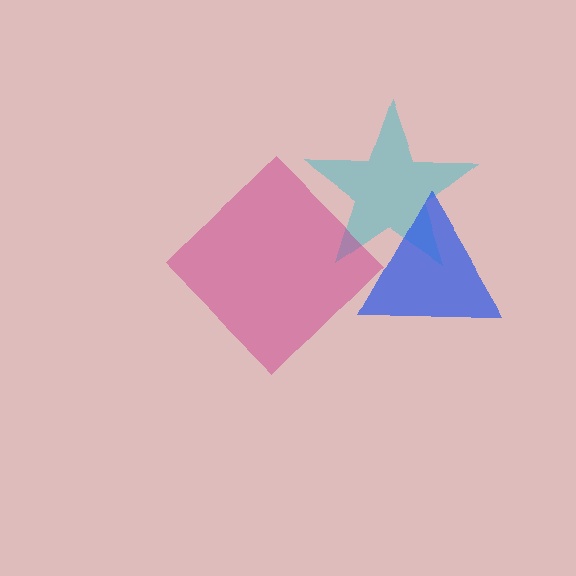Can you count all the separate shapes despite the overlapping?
Yes, there are 3 separate shapes.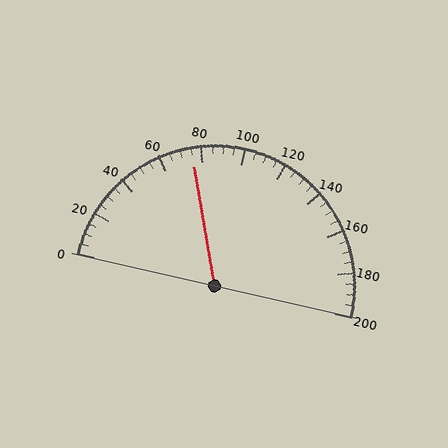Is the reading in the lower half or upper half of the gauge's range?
The reading is in the lower half of the range (0 to 200).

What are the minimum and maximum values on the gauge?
The gauge ranges from 0 to 200.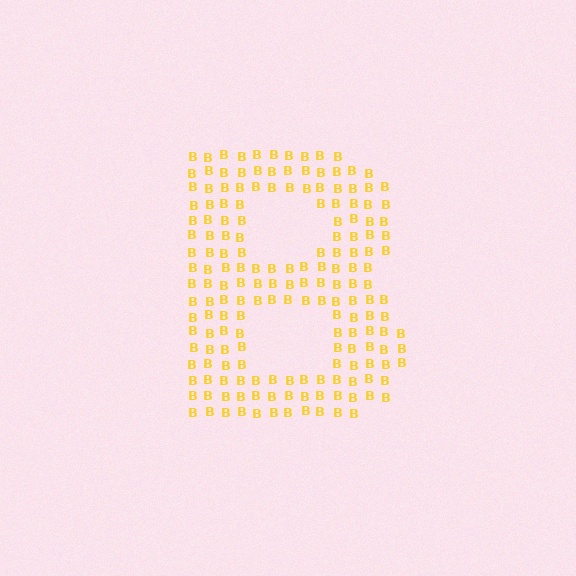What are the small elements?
The small elements are letter B's.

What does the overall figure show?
The overall figure shows the letter B.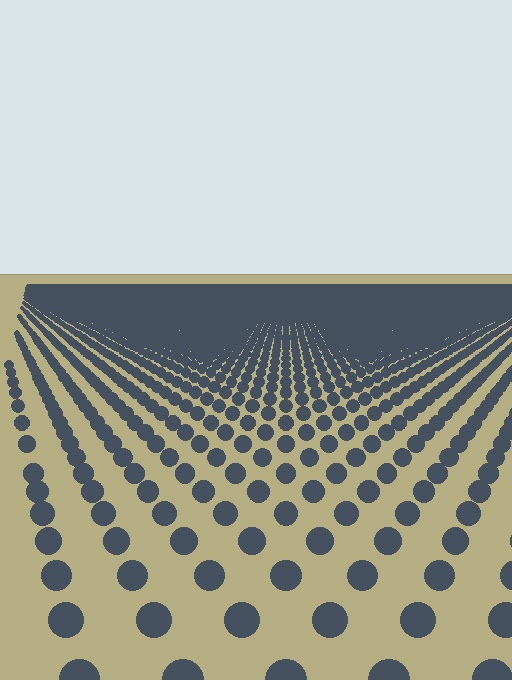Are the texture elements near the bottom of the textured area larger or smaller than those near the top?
Larger. Near the bottom, elements are closer to the viewer and appear at a bigger on-screen size.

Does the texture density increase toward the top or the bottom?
Density increases toward the top.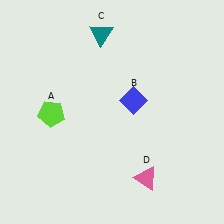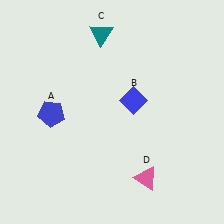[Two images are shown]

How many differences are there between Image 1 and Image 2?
There is 1 difference between the two images.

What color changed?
The pentagon (A) changed from lime in Image 1 to blue in Image 2.